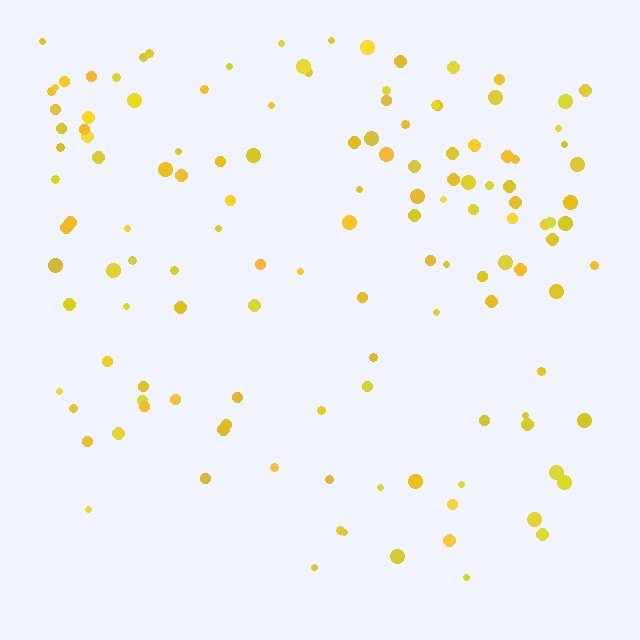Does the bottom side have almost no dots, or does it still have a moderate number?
Still a moderate number, just noticeably fewer than the top.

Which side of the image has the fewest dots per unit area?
The bottom.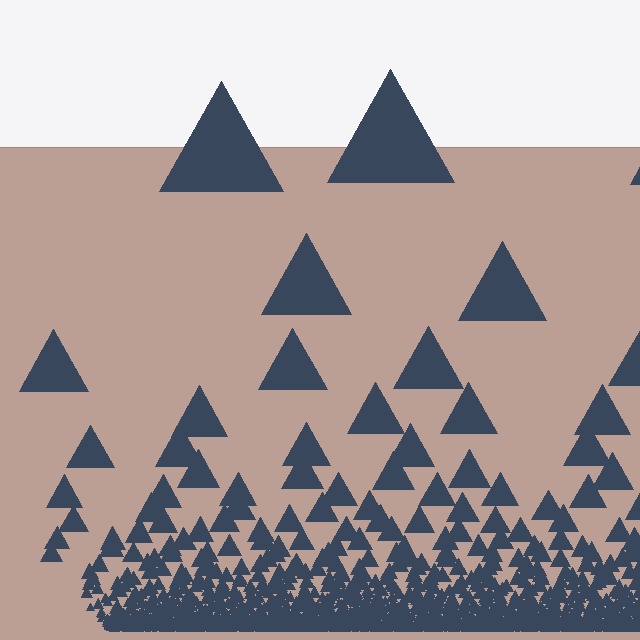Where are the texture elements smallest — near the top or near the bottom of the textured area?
Near the bottom.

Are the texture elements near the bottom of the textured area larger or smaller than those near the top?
Smaller. The gradient is inverted — elements near the bottom are smaller and denser.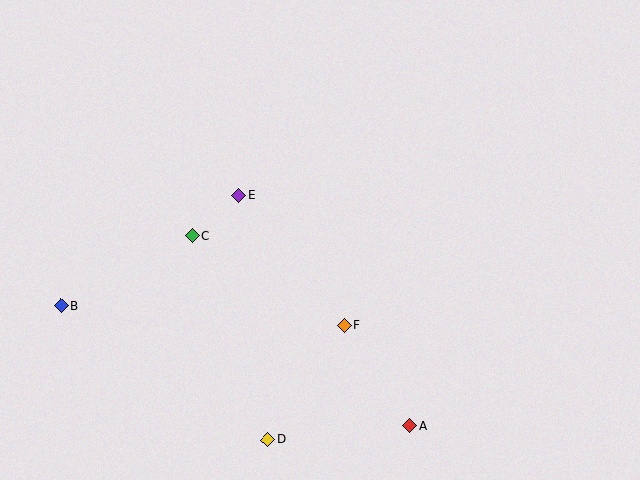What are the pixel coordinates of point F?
Point F is at (344, 325).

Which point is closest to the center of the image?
Point F at (344, 325) is closest to the center.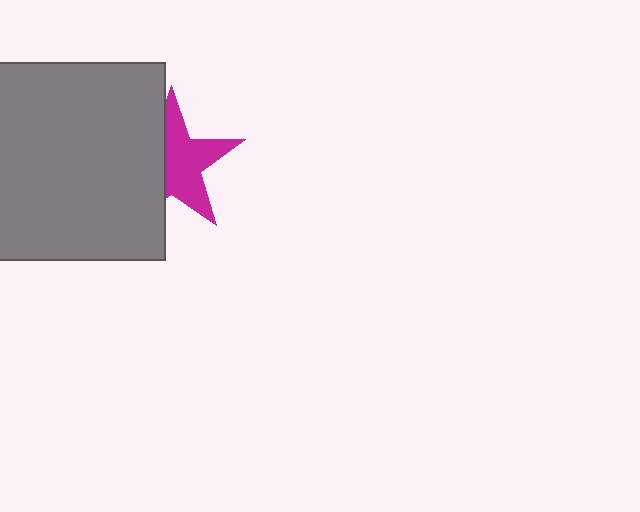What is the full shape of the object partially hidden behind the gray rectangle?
The partially hidden object is a magenta star.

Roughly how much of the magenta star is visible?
About half of it is visible (roughly 59%).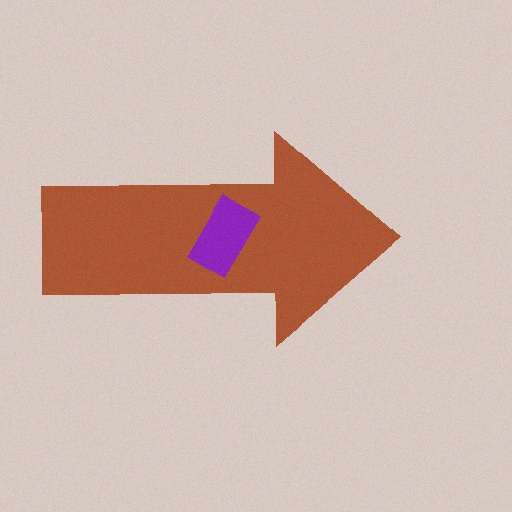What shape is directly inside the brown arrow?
The purple rectangle.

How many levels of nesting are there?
2.